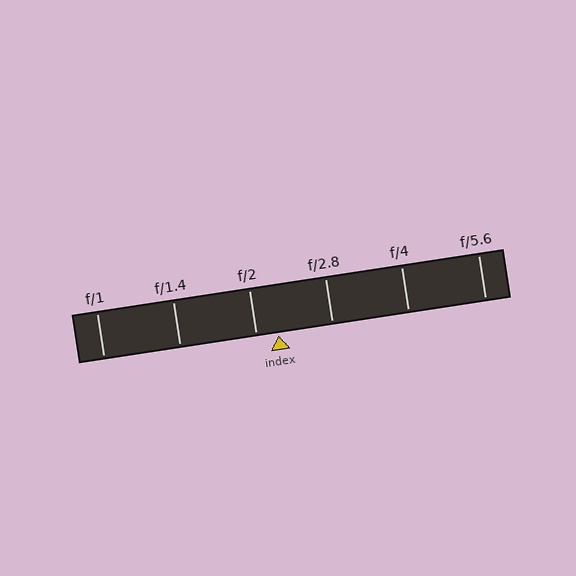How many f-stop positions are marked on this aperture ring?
There are 6 f-stop positions marked.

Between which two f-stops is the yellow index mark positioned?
The index mark is between f/2 and f/2.8.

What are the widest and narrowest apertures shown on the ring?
The widest aperture shown is f/1 and the narrowest is f/5.6.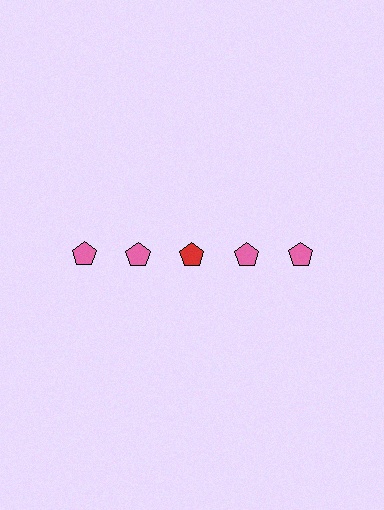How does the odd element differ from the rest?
It has a different color: red instead of pink.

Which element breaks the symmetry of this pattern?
The red pentagon in the top row, center column breaks the symmetry. All other shapes are pink pentagons.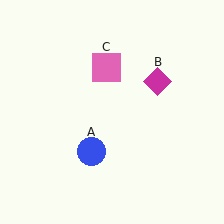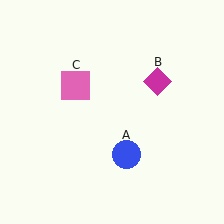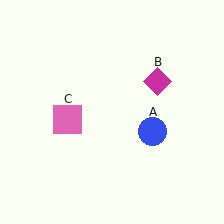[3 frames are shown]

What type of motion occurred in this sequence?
The blue circle (object A), pink square (object C) rotated counterclockwise around the center of the scene.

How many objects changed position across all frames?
2 objects changed position: blue circle (object A), pink square (object C).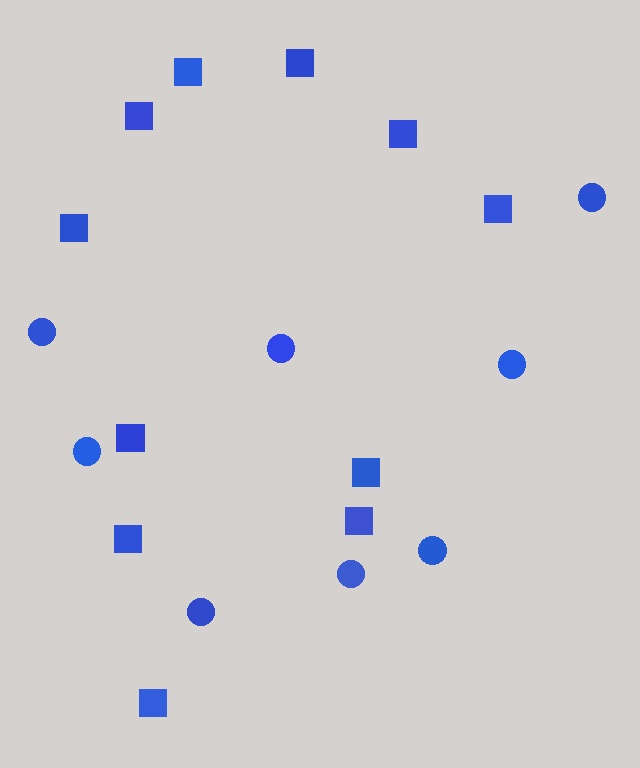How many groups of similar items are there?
There are 2 groups: one group of circles (8) and one group of squares (11).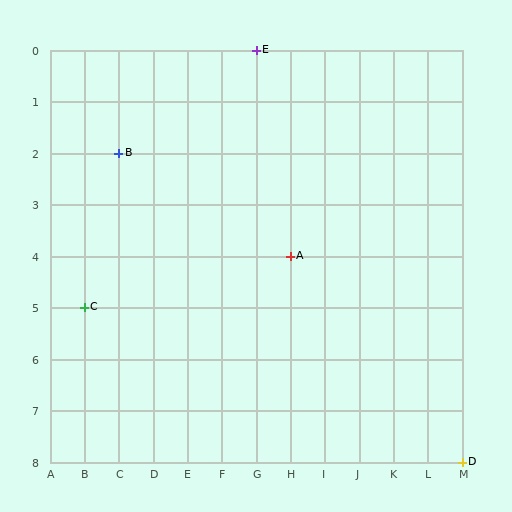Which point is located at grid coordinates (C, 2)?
Point B is at (C, 2).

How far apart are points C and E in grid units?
Points C and E are 5 columns and 5 rows apart (about 7.1 grid units diagonally).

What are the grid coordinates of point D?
Point D is at grid coordinates (M, 8).